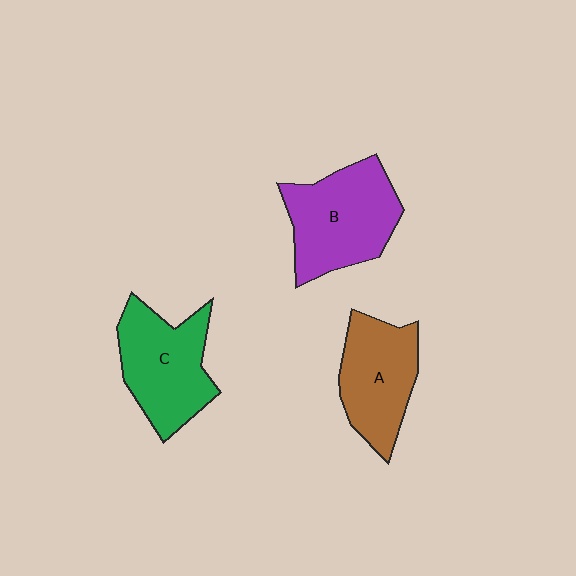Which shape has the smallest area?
Shape A (brown).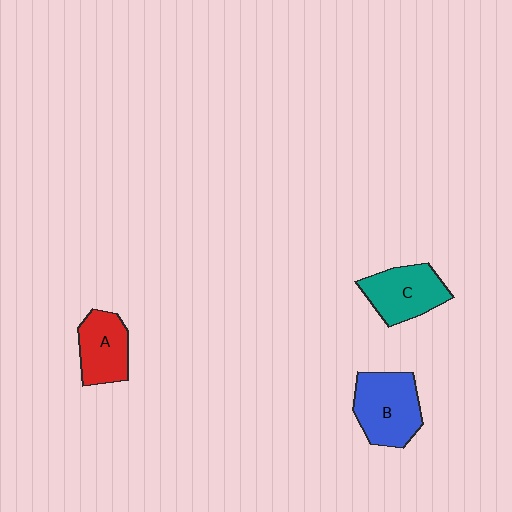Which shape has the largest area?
Shape B (blue).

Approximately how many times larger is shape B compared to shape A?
Approximately 1.3 times.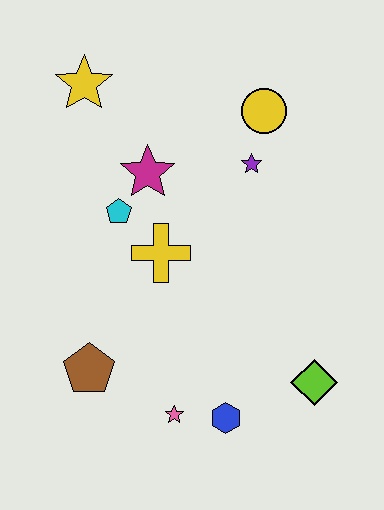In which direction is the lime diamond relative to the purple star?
The lime diamond is below the purple star.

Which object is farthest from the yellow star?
The lime diamond is farthest from the yellow star.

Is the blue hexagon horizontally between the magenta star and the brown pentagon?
No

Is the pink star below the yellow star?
Yes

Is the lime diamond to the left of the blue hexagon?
No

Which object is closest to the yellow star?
The magenta star is closest to the yellow star.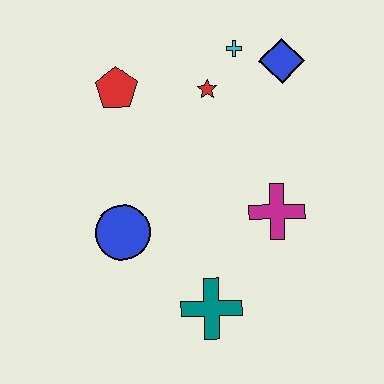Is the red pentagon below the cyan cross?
Yes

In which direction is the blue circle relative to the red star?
The blue circle is below the red star.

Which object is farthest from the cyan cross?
The teal cross is farthest from the cyan cross.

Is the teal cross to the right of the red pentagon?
Yes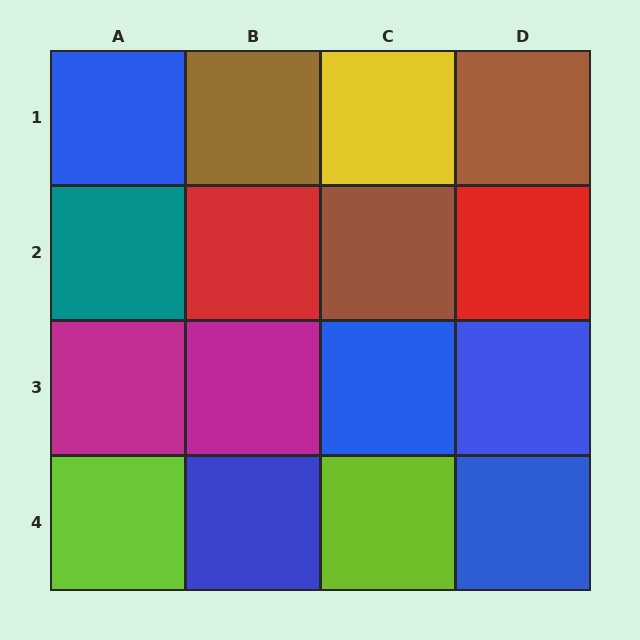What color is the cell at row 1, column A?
Blue.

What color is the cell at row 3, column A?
Magenta.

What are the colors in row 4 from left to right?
Lime, blue, lime, blue.